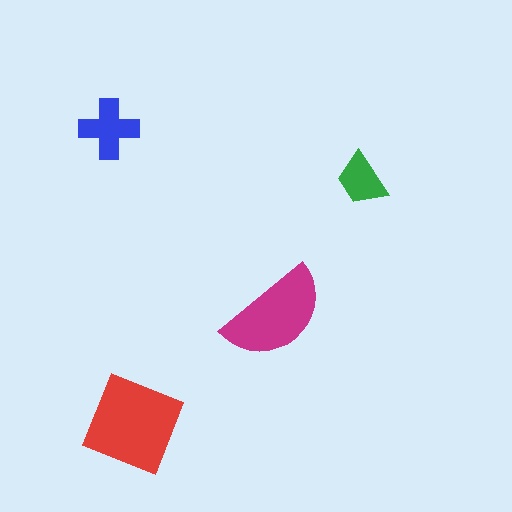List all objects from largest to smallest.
The red square, the magenta semicircle, the blue cross, the green trapezoid.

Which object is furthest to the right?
The green trapezoid is rightmost.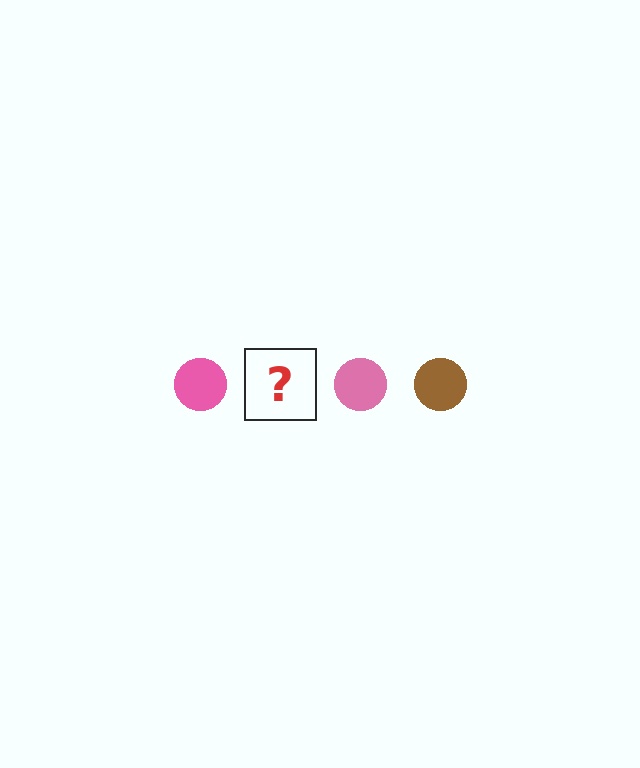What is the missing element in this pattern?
The missing element is a brown circle.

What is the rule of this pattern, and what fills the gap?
The rule is that the pattern cycles through pink, brown circles. The gap should be filled with a brown circle.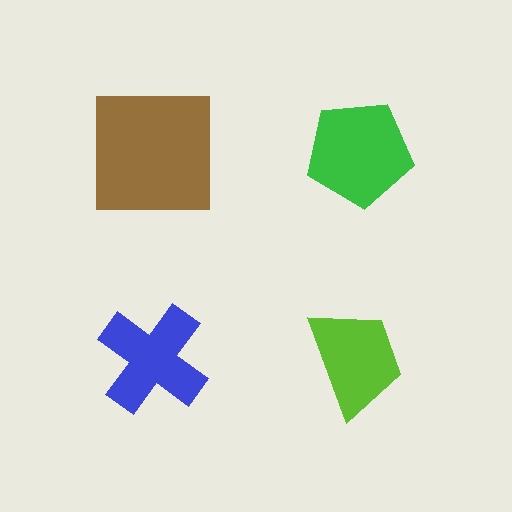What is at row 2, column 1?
A blue cross.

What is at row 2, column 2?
A lime trapezoid.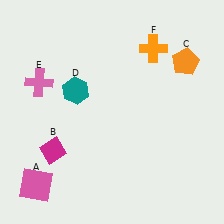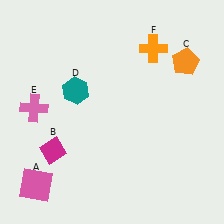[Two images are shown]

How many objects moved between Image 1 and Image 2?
1 object moved between the two images.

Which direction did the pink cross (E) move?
The pink cross (E) moved down.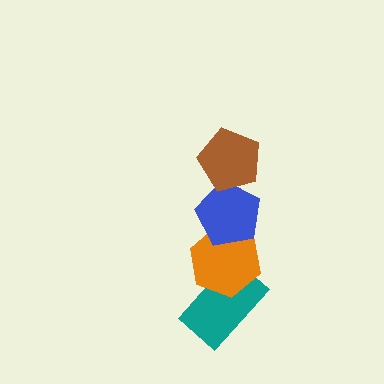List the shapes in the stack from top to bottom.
From top to bottom: the brown pentagon, the blue pentagon, the orange hexagon, the teal rectangle.